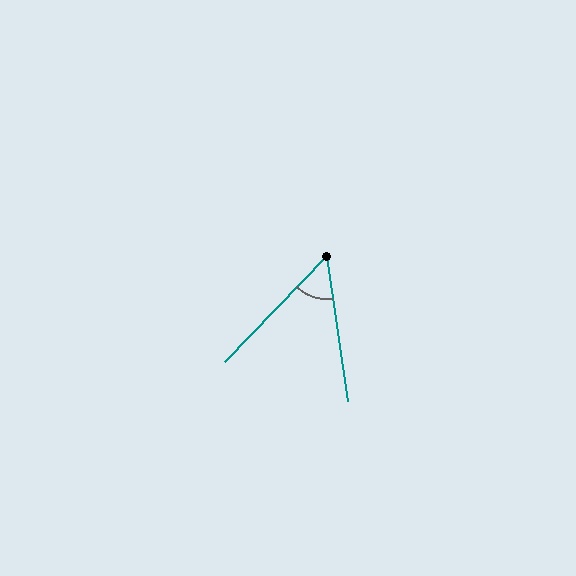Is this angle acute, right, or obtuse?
It is acute.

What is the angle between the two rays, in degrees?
Approximately 52 degrees.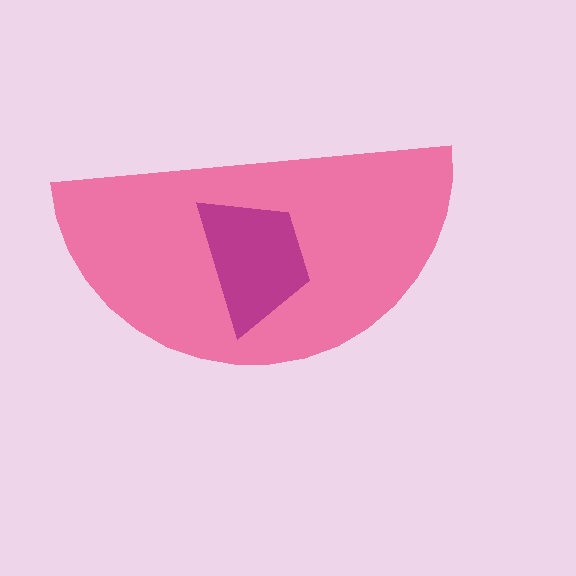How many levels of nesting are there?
2.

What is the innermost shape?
The magenta trapezoid.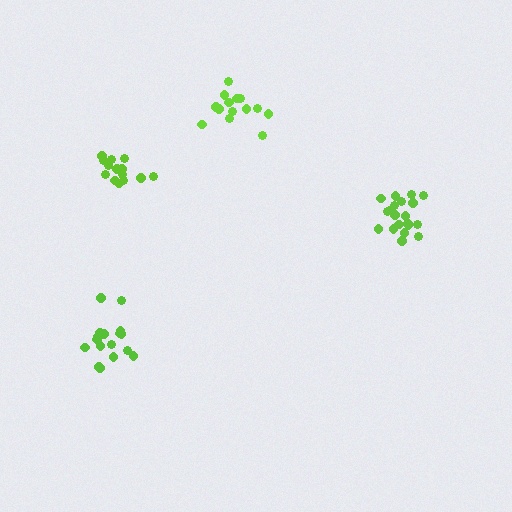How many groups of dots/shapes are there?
There are 4 groups.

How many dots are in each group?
Group 1: 14 dots, Group 2: 17 dots, Group 3: 14 dots, Group 4: 20 dots (65 total).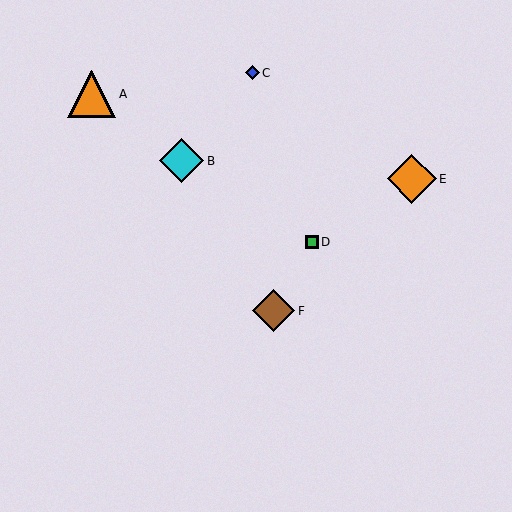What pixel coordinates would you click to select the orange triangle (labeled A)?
Click at (92, 94) to select the orange triangle A.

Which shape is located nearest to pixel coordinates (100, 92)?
The orange triangle (labeled A) at (92, 94) is nearest to that location.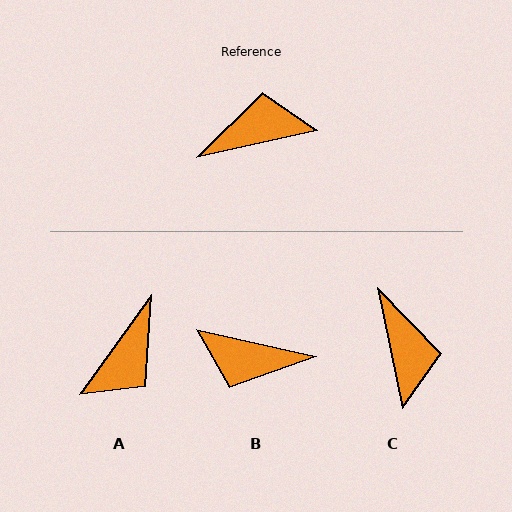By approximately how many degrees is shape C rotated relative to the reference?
Approximately 91 degrees clockwise.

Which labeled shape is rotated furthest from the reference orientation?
B, about 155 degrees away.